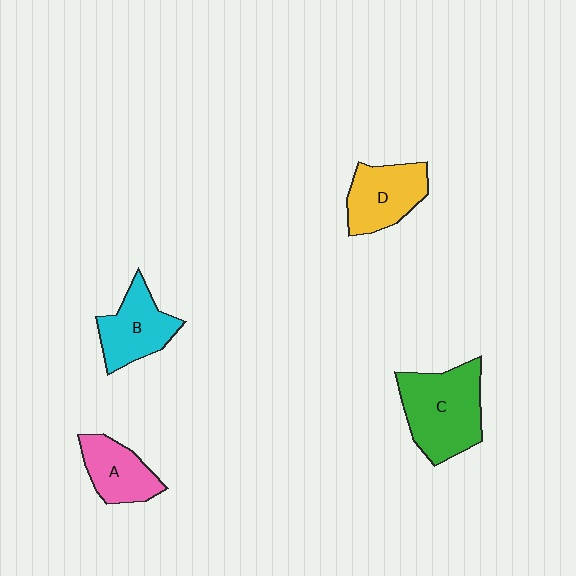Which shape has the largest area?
Shape C (green).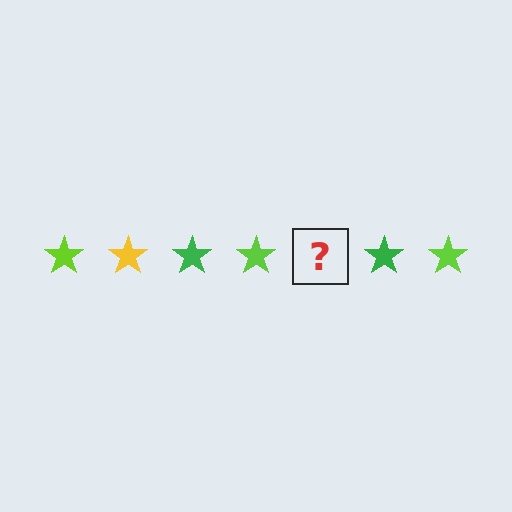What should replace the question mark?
The question mark should be replaced with a yellow star.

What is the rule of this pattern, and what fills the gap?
The rule is that the pattern cycles through lime, yellow, green stars. The gap should be filled with a yellow star.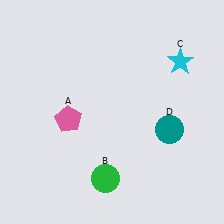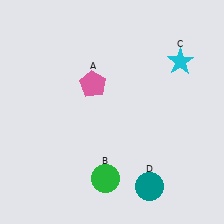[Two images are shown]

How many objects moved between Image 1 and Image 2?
2 objects moved between the two images.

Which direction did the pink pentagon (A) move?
The pink pentagon (A) moved up.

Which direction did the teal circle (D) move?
The teal circle (D) moved down.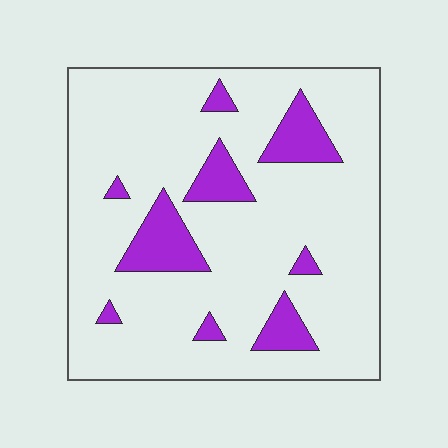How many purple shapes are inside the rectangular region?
9.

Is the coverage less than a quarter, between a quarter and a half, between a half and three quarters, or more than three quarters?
Less than a quarter.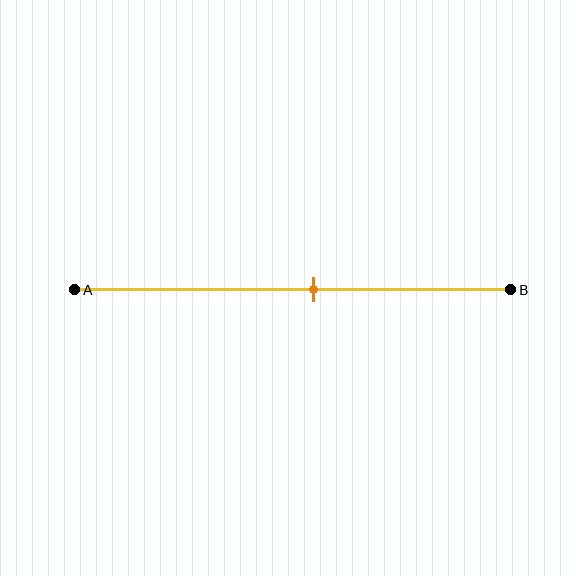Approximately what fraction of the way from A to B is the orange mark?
The orange mark is approximately 55% of the way from A to B.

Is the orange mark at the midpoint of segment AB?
No, the mark is at about 55% from A, not at the 50% midpoint.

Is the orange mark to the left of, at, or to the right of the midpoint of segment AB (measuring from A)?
The orange mark is to the right of the midpoint of segment AB.